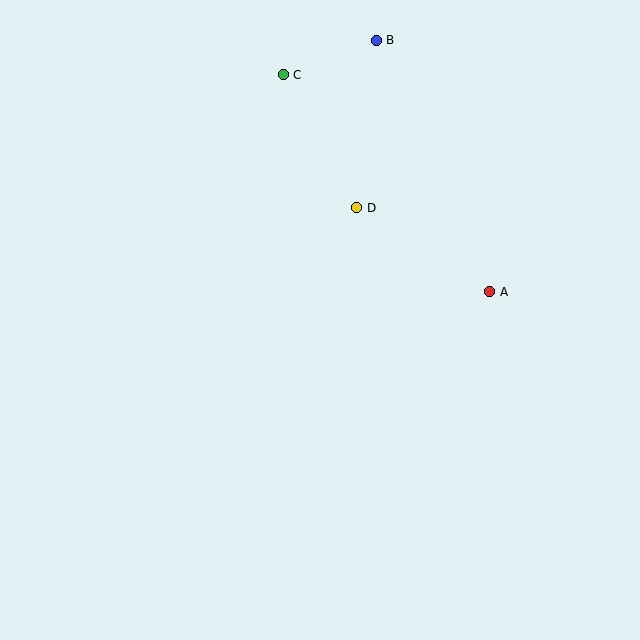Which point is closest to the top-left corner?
Point C is closest to the top-left corner.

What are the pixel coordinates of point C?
Point C is at (283, 75).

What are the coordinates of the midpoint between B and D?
The midpoint between B and D is at (366, 124).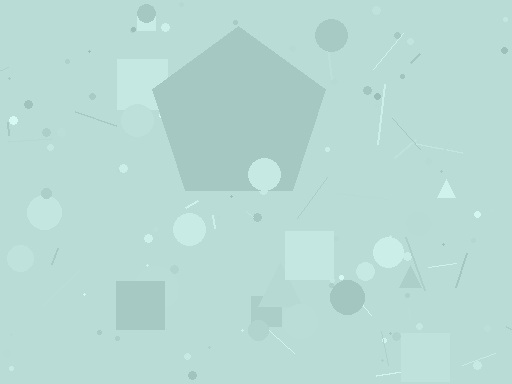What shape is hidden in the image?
A pentagon is hidden in the image.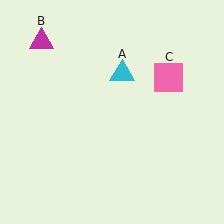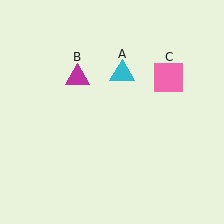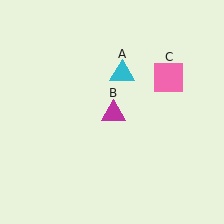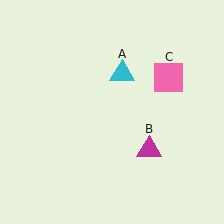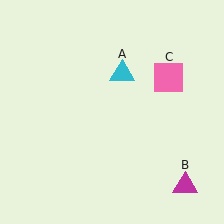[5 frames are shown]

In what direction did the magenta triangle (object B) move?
The magenta triangle (object B) moved down and to the right.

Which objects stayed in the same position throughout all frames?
Cyan triangle (object A) and pink square (object C) remained stationary.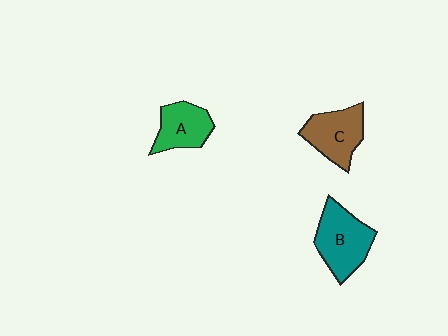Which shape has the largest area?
Shape B (teal).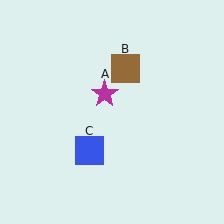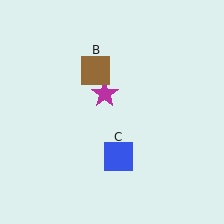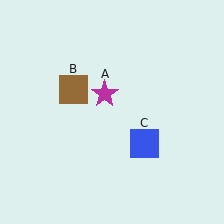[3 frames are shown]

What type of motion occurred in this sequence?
The brown square (object B), blue square (object C) rotated counterclockwise around the center of the scene.